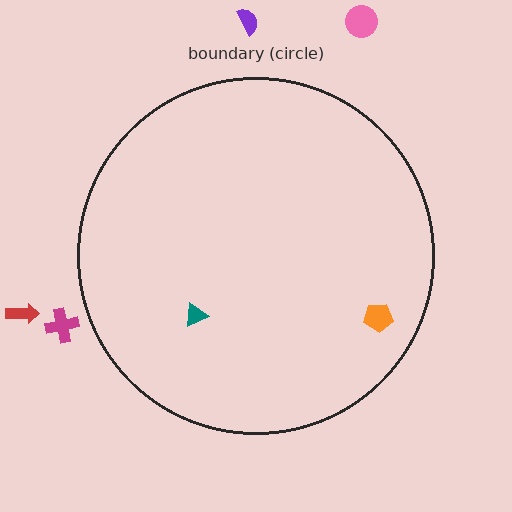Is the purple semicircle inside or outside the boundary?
Outside.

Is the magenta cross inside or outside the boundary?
Outside.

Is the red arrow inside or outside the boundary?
Outside.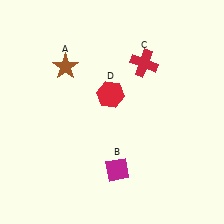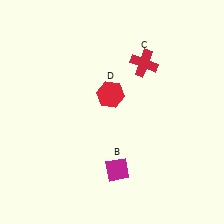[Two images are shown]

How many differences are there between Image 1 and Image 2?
There is 1 difference between the two images.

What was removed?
The brown star (A) was removed in Image 2.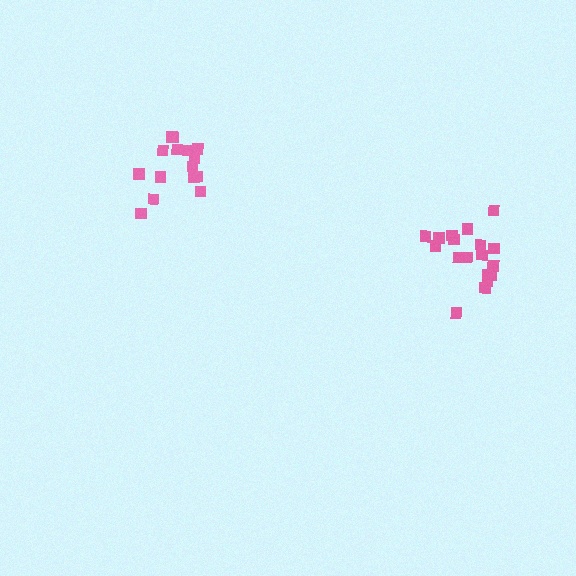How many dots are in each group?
Group 1: 18 dots, Group 2: 15 dots (33 total).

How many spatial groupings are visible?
There are 2 spatial groupings.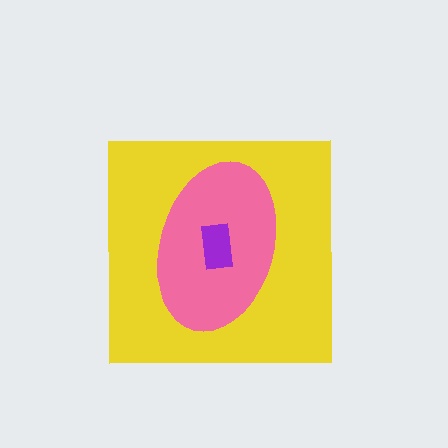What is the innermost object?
The purple rectangle.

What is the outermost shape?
The yellow square.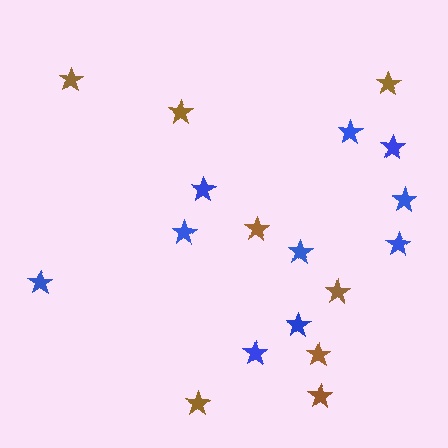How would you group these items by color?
There are 2 groups: one group of brown stars (8) and one group of blue stars (10).